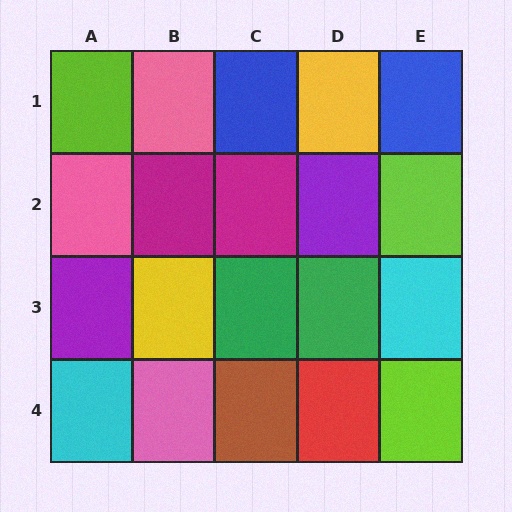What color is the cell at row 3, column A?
Purple.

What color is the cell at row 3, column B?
Yellow.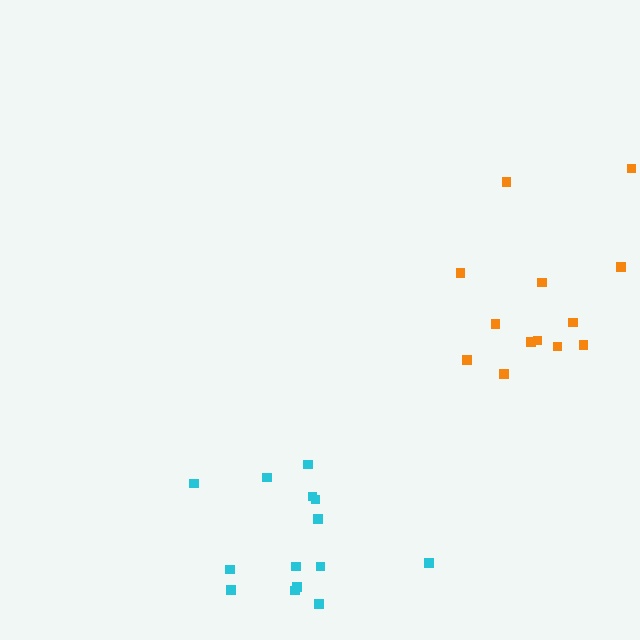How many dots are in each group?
Group 1: 13 dots, Group 2: 14 dots (27 total).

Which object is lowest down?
The cyan cluster is bottommost.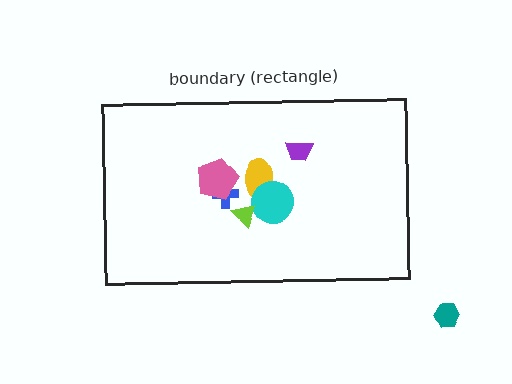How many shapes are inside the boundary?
6 inside, 1 outside.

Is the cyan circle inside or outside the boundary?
Inside.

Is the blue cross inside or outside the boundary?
Inside.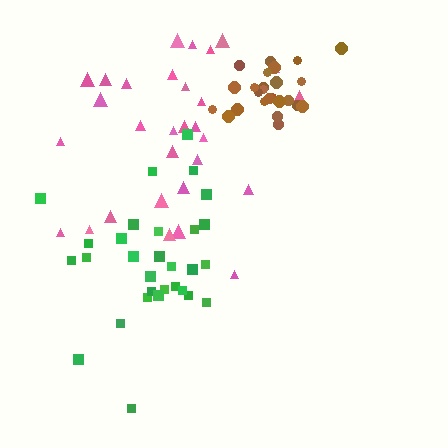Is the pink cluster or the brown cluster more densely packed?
Brown.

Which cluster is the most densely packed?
Brown.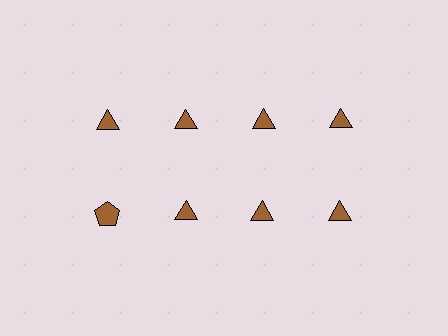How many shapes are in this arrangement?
There are 8 shapes arranged in a grid pattern.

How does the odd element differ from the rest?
It has a different shape: pentagon instead of triangle.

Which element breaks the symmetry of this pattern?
The brown pentagon in the second row, leftmost column breaks the symmetry. All other shapes are brown triangles.